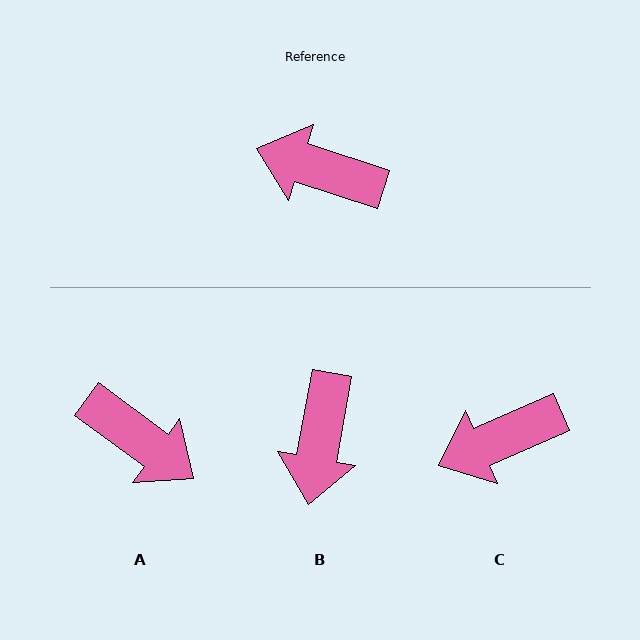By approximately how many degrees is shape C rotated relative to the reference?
Approximately 42 degrees counter-clockwise.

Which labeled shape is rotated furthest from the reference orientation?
A, about 161 degrees away.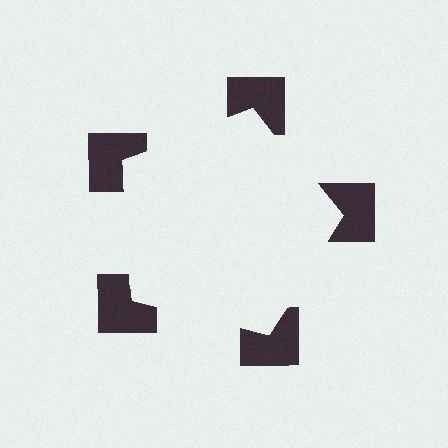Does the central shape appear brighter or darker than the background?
It typically appears slightly brighter than the background, even though no actual brightness change is drawn.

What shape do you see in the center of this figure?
An illusory pentagon — its edges are inferred from the aligned wedge cuts in the notched squares, not physically drawn.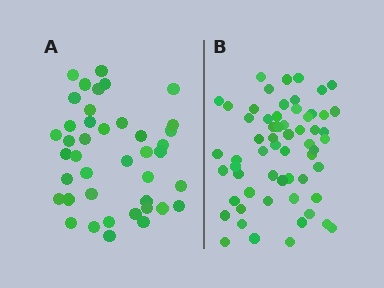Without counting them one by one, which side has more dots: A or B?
Region B (the right region) has more dots.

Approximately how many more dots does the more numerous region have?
Region B has approximately 20 more dots than region A.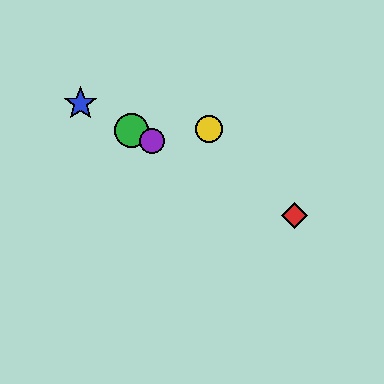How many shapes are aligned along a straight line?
4 shapes (the red diamond, the blue star, the green circle, the purple circle) are aligned along a straight line.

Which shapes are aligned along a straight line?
The red diamond, the blue star, the green circle, the purple circle are aligned along a straight line.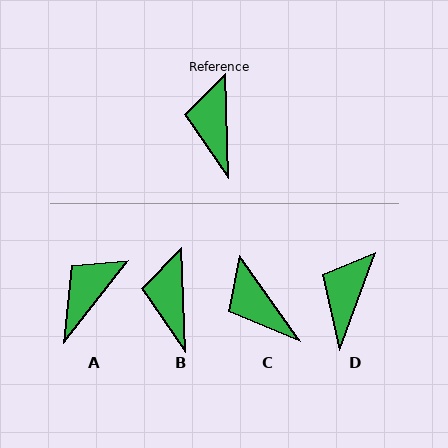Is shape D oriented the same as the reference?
No, it is off by about 22 degrees.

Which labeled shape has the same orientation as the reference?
B.